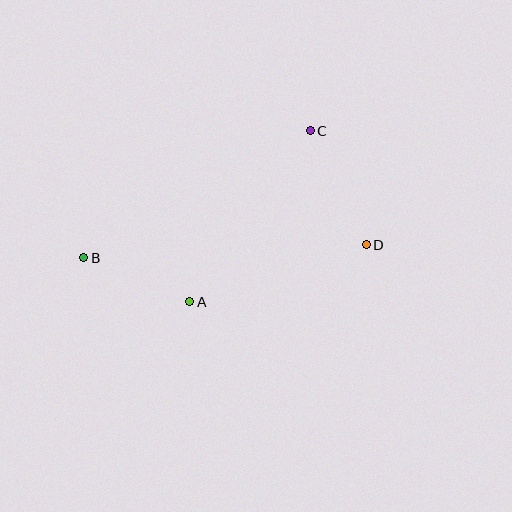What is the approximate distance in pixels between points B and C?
The distance between B and C is approximately 260 pixels.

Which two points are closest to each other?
Points A and B are closest to each other.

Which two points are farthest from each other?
Points B and D are farthest from each other.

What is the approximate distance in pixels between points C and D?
The distance between C and D is approximately 127 pixels.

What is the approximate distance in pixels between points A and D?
The distance between A and D is approximately 186 pixels.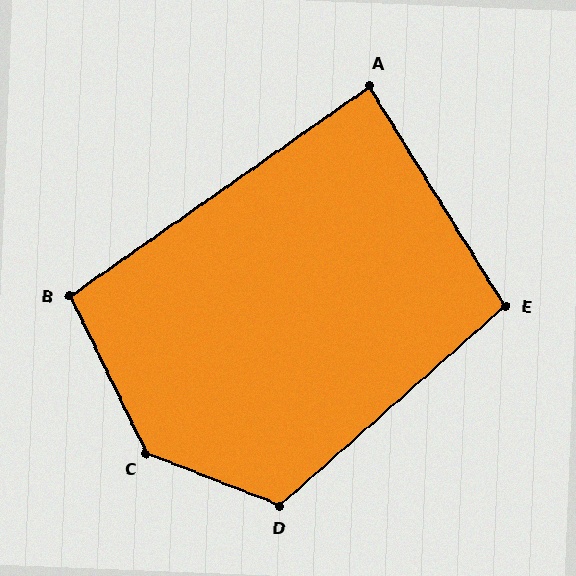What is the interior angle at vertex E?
Approximately 100 degrees (obtuse).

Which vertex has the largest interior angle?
C, at approximately 137 degrees.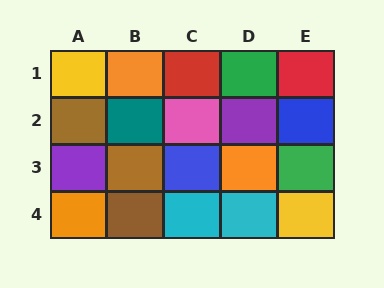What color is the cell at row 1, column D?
Green.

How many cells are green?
2 cells are green.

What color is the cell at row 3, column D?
Orange.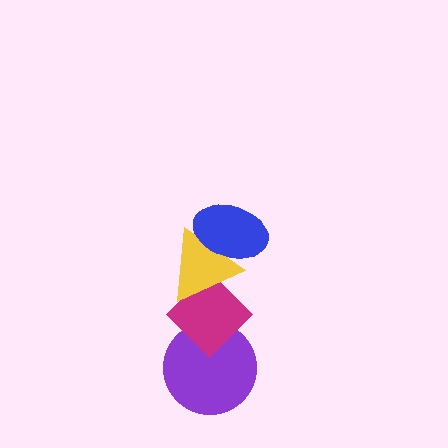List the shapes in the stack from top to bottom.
From top to bottom: the blue ellipse, the yellow triangle, the magenta diamond, the purple circle.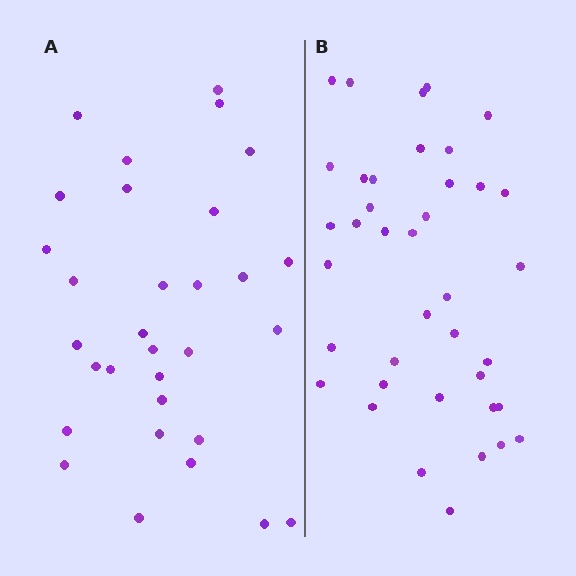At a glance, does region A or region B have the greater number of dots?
Region B (the right region) has more dots.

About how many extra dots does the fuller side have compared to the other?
Region B has roughly 8 or so more dots than region A.